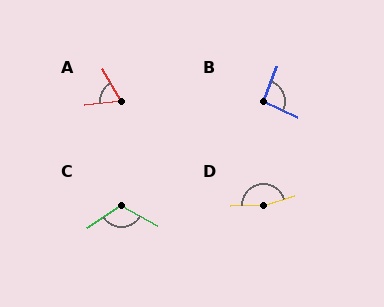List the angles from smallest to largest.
A (67°), B (93°), C (117°), D (166°).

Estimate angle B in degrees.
Approximately 93 degrees.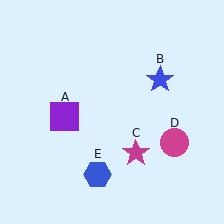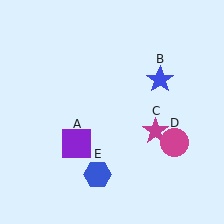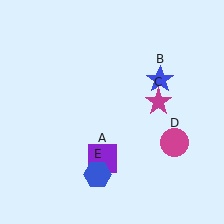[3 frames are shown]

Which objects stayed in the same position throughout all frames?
Blue star (object B) and magenta circle (object D) and blue hexagon (object E) remained stationary.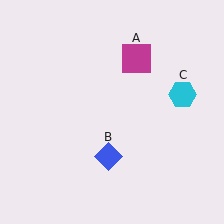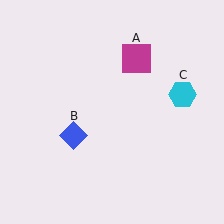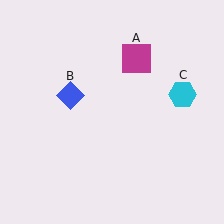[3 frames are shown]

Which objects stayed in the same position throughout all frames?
Magenta square (object A) and cyan hexagon (object C) remained stationary.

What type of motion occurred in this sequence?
The blue diamond (object B) rotated clockwise around the center of the scene.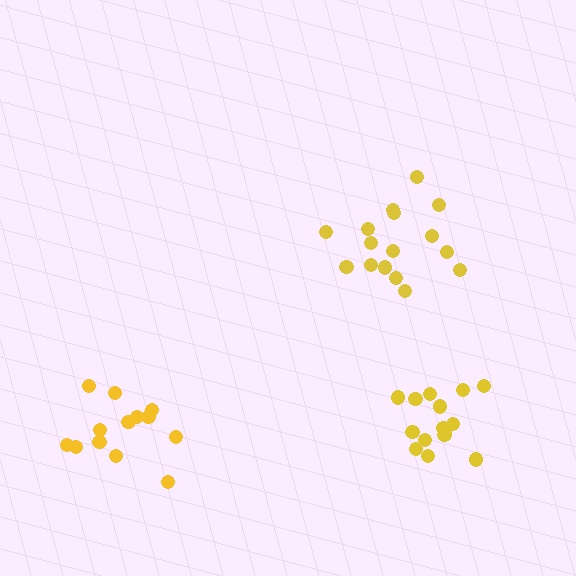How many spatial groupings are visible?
There are 3 spatial groupings.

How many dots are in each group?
Group 1: 13 dots, Group 2: 16 dots, Group 3: 15 dots (44 total).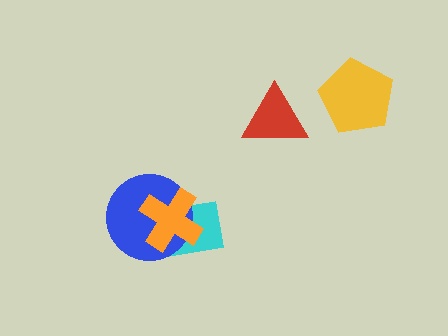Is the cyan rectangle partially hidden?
Yes, it is partially covered by another shape.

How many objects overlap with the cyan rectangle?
2 objects overlap with the cyan rectangle.